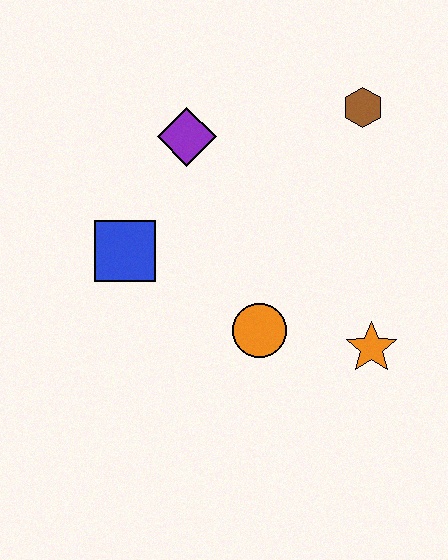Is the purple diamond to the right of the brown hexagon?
No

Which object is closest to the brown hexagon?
The purple diamond is closest to the brown hexagon.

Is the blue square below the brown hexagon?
Yes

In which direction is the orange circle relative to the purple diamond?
The orange circle is below the purple diamond.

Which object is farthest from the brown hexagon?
The blue square is farthest from the brown hexagon.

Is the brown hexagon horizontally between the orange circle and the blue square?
No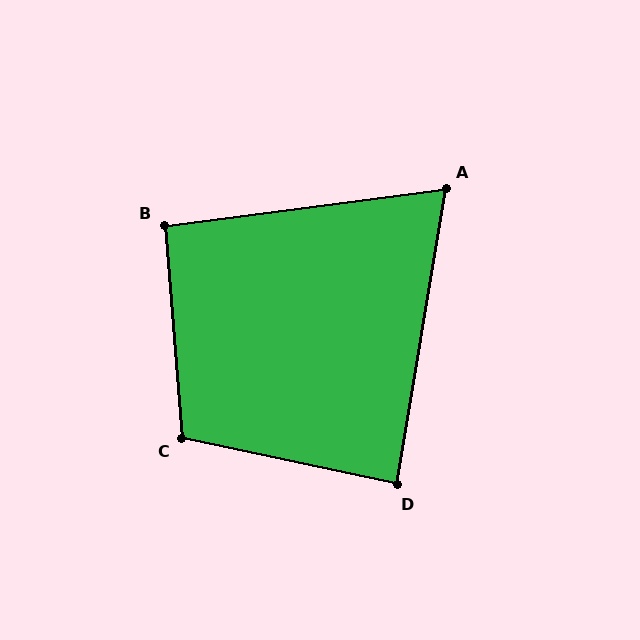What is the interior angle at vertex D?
Approximately 87 degrees (approximately right).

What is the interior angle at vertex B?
Approximately 93 degrees (approximately right).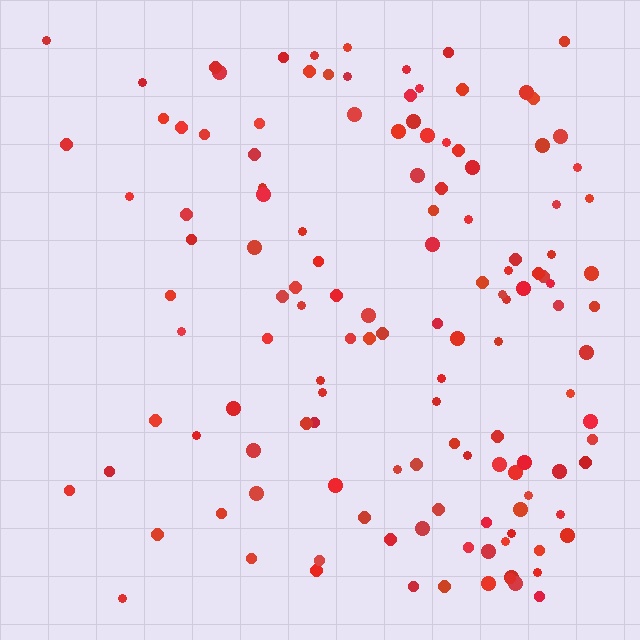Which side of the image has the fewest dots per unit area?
The left.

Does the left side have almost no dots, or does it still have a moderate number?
Still a moderate number, just noticeably fewer than the right.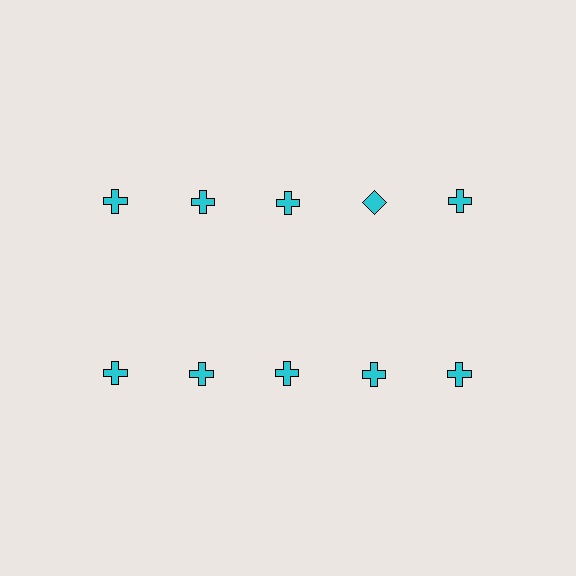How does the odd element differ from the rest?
It has a different shape: diamond instead of cross.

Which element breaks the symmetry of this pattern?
The cyan diamond in the top row, second from right column breaks the symmetry. All other shapes are cyan crosses.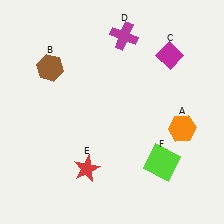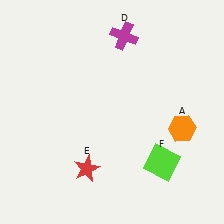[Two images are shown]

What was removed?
The brown hexagon (B), the magenta diamond (C) were removed in Image 2.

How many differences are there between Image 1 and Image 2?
There are 2 differences between the two images.